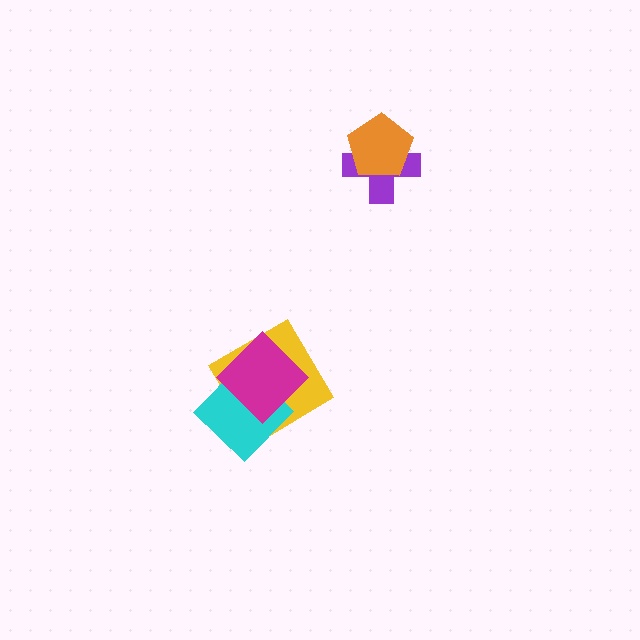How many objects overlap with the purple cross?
1 object overlaps with the purple cross.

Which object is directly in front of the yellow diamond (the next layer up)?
The cyan diamond is directly in front of the yellow diamond.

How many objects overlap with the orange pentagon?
1 object overlaps with the orange pentagon.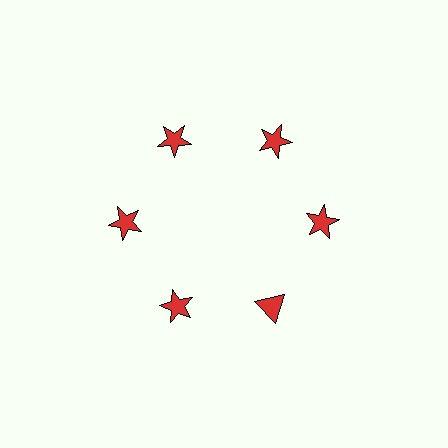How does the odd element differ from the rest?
It has a different shape: triangle instead of star.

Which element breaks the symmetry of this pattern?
The red triangle at roughly the 5 o'clock position breaks the symmetry. All other shapes are red stars.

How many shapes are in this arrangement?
There are 6 shapes arranged in a ring pattern.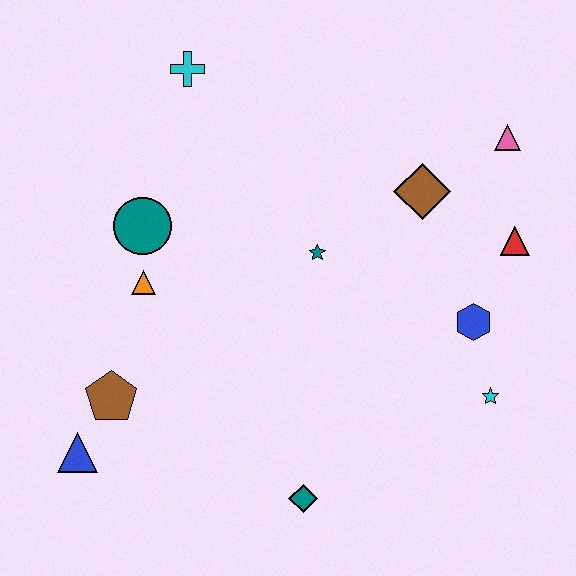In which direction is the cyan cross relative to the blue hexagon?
The cyan cross is to the left of the blue hexagon.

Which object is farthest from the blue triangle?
The pink triangle is farthest from the blue triangle.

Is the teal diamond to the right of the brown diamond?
No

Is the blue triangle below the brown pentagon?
Yes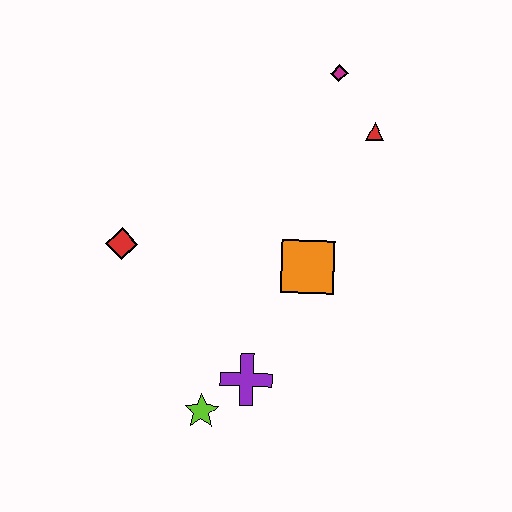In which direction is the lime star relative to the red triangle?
The lime star is below the red triangle.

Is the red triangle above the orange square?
Yes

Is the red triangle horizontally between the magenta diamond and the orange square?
No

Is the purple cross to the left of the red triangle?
Yes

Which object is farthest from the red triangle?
The lime star is farthest from the red triangle.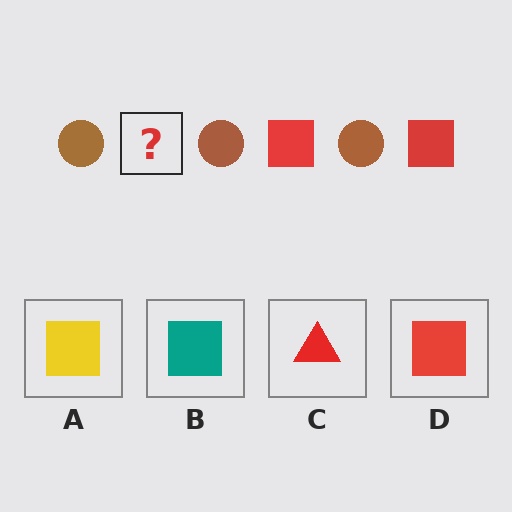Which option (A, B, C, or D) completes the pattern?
D.